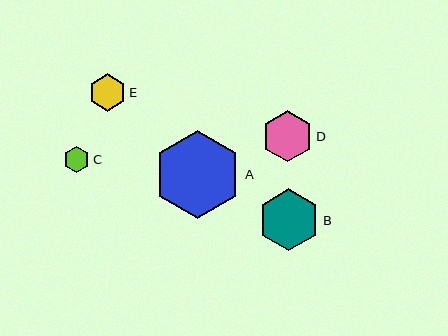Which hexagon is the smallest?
Hexagon C is the smallest with a size of approximately 26 pixels.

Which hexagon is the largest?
Hexagon A is the largest with a size of approximately 88 pixels.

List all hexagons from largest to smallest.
From largest to smallest: A, B, D, E, C.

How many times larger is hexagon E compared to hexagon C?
Hexagon E is approximately 1.4 times the size of hexagon C.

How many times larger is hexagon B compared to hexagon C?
Hexagon B is approximately 2.3 times the size of hexagon C.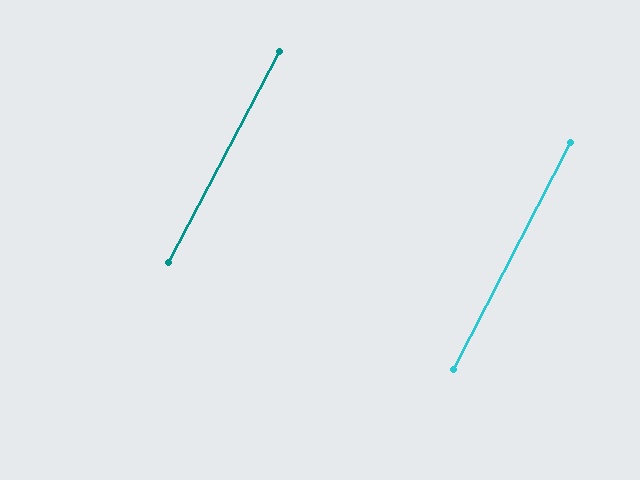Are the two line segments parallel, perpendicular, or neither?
Parallel — their directions differ by only 0.6°.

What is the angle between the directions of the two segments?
Approximately 1 degree.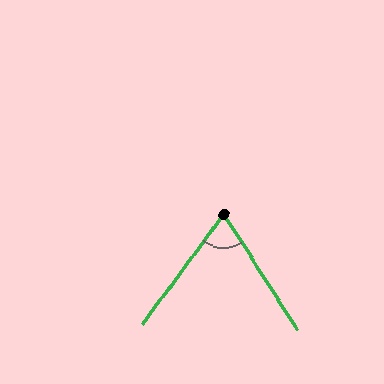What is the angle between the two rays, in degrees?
Approximately 68 degrees.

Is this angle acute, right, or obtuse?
It is acute.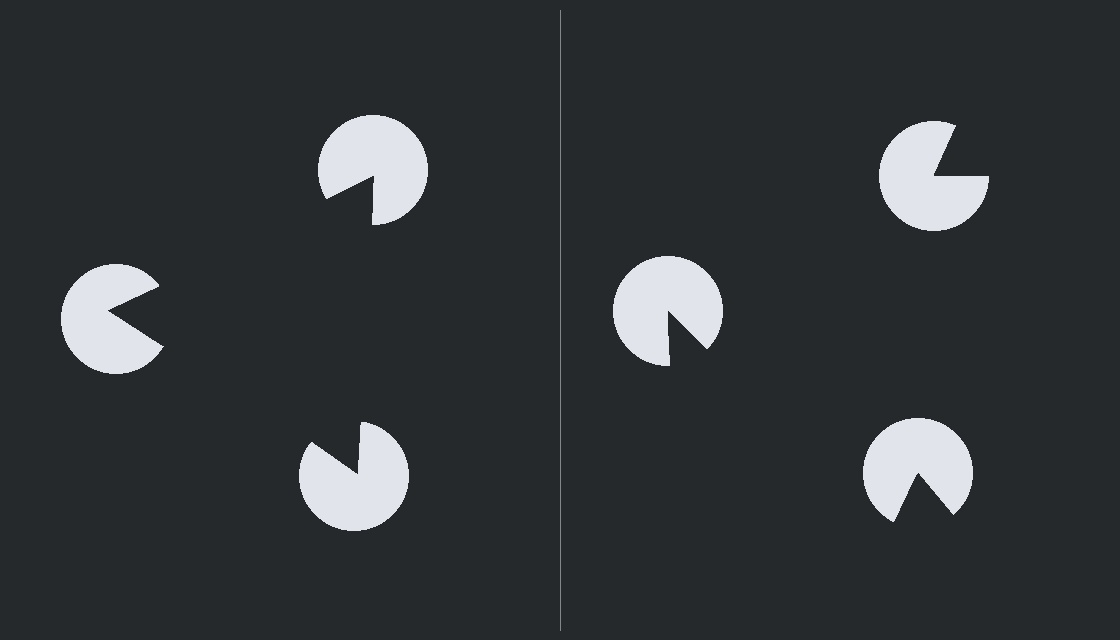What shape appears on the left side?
An illusory triangle.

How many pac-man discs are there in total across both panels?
6 — 3 on each side.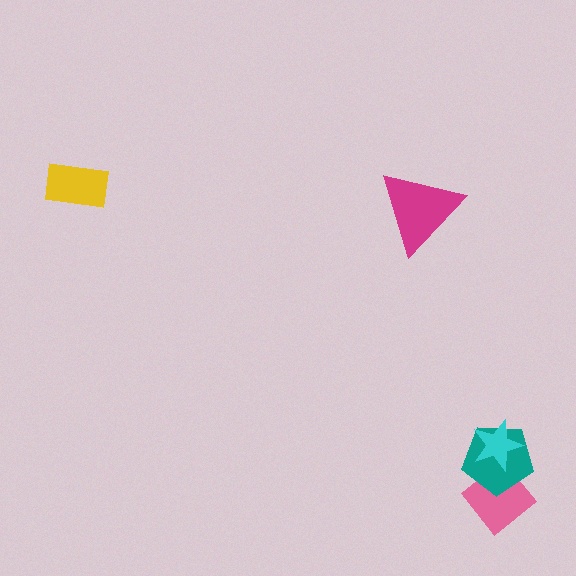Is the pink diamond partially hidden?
Yes, it is partially covered by another shape.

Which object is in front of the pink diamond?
The teal pentagon is in front of the pink diamond.